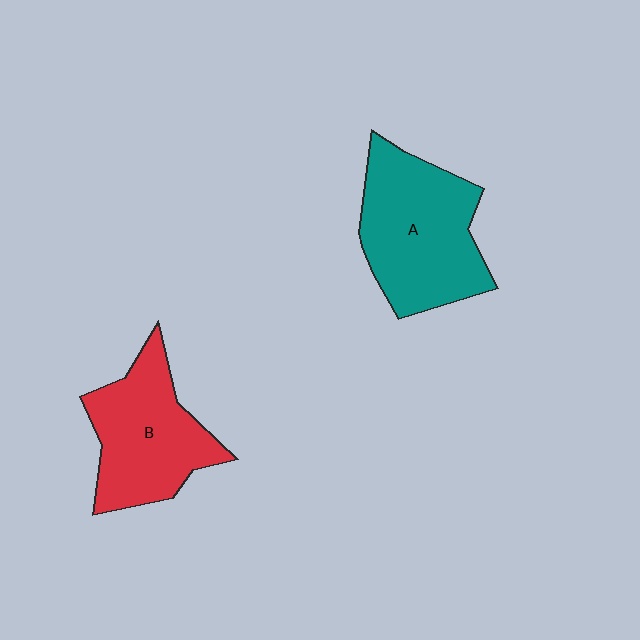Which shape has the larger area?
Shape A (teal).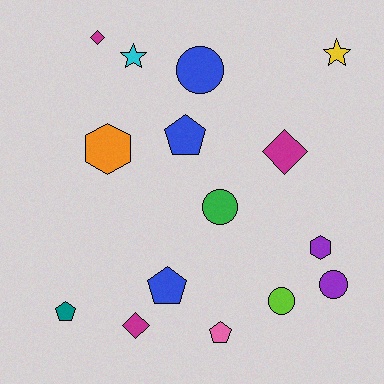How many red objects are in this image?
There are no red objects.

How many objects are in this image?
There are 15 objects.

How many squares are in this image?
There are no squares.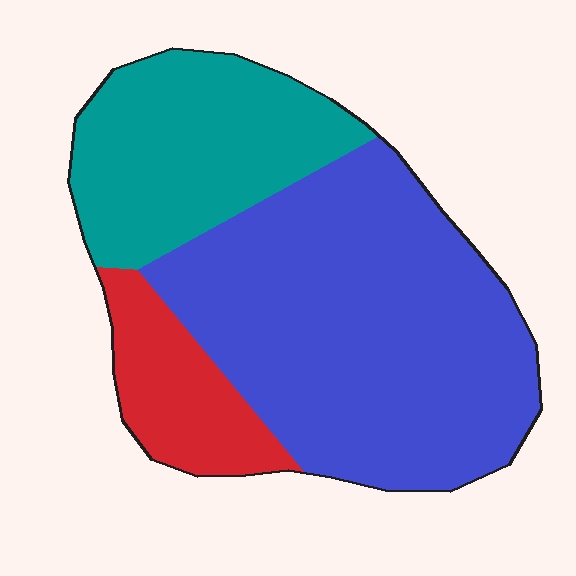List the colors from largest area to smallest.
From largest to smallest: blue, teal, red.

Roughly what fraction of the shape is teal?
Teal covers 28% of the shape.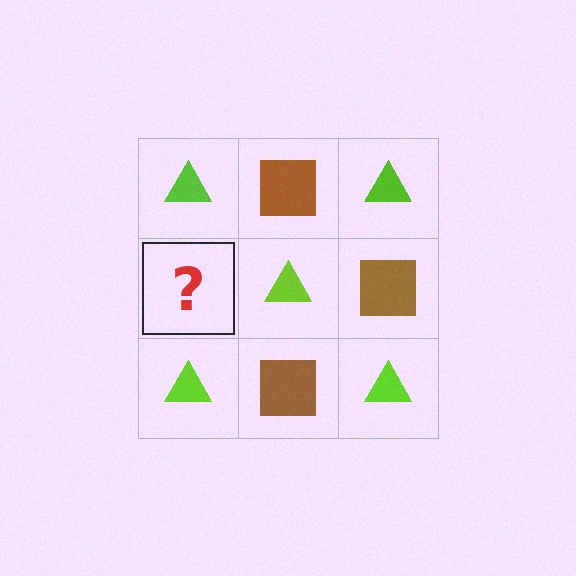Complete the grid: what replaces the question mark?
The question mark should be replaced with a brown square.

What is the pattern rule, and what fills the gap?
The rule is that it alternates lime triangle and brown square in a checkerboard pattern. The gap should be filled with a brown square.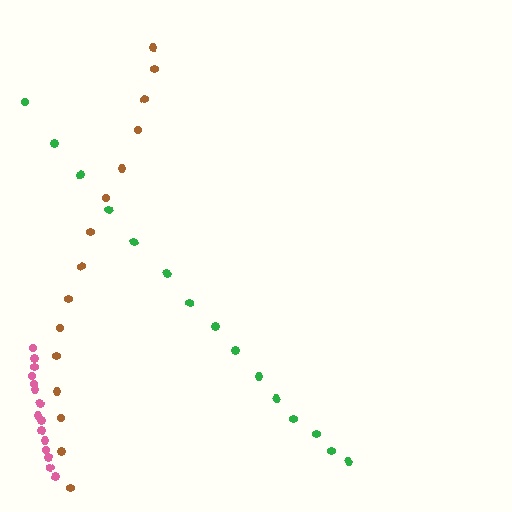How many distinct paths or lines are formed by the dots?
There are 3 distinct paths.